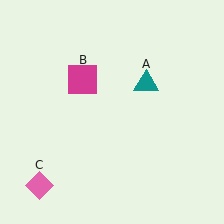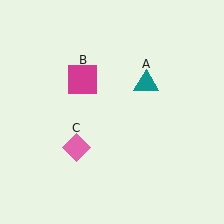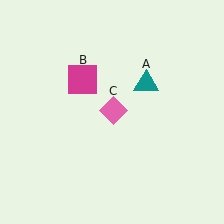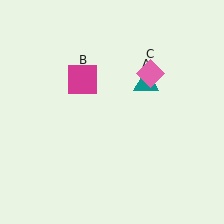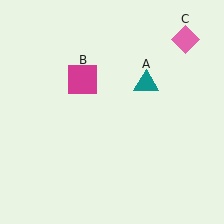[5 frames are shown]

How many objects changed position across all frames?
1 object changed position: pink diamond (object C).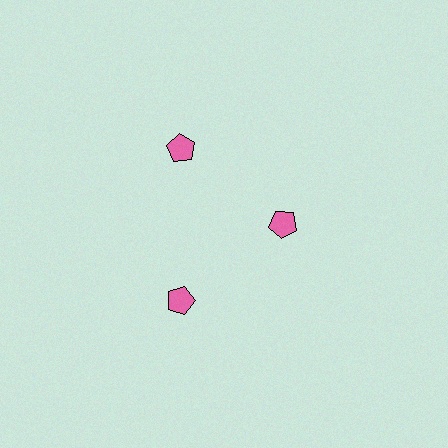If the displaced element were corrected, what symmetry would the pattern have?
It would have 3-fold rotational symmetry — the pattern would map onto itself every 120 degrees.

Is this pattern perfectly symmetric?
No. The 3 pink pentagons are arranged in a ring, but one element near the 3 o'clock position is pulled inward toward the center, breaking the 3-fold rotational symmetry.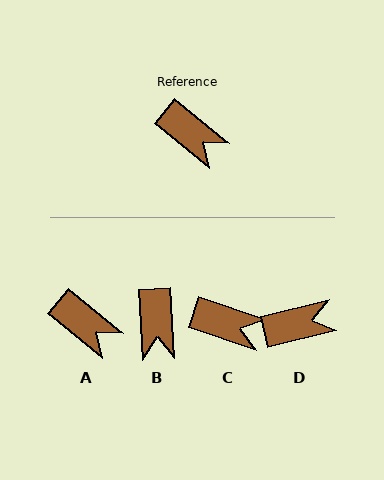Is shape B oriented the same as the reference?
No, it is off by about 47 degrees.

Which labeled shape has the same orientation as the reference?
A.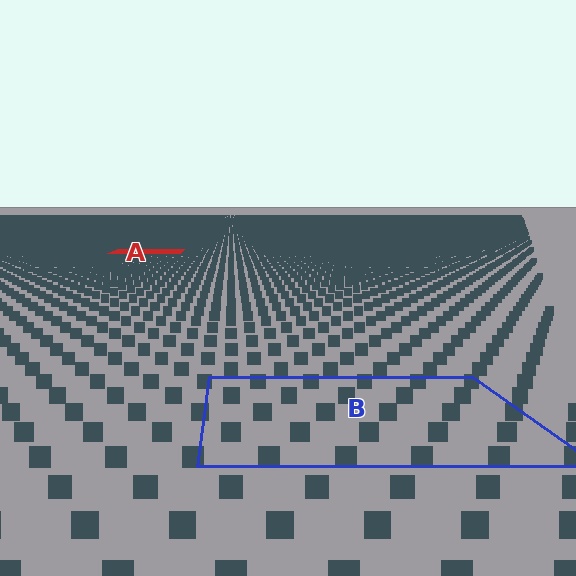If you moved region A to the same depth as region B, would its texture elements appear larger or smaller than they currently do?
They would appear larger. At a closer depth, the same texture elements are projected at a bigger on-screen size.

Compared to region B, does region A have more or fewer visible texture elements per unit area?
Region A has more texture elements per unit area — they are packed more densely because it is farther away.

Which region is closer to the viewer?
Region B is closer. The texture elements there are larger and more spread out.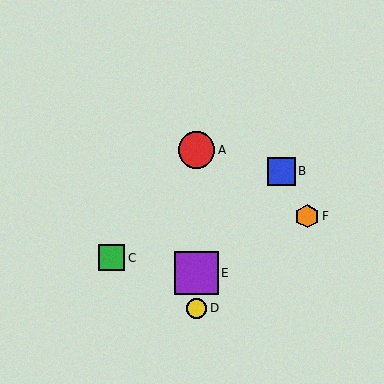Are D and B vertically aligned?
No, D is at x≈196 and B is at x≈281.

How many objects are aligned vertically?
3 objects (A, D, E) are aligned vertically.